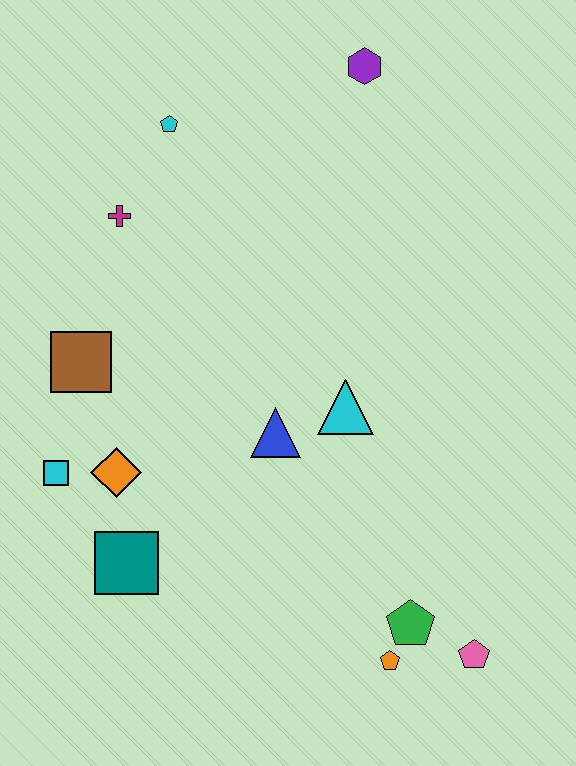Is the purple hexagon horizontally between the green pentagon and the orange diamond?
Yes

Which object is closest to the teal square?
The orange diamond is closest to the teal square.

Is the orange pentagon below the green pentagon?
Yes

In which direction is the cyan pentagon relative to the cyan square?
The cyan pentagon is above the cyan square.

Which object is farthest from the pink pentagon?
The cyan pentagon is farthest from the pink pentagon.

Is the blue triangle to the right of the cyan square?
Yes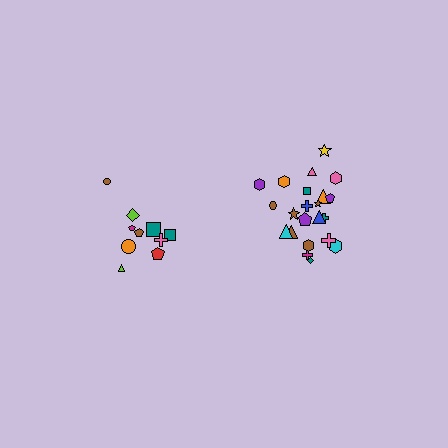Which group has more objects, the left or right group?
The right group.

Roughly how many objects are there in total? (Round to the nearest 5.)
Roughly 30 objects in total.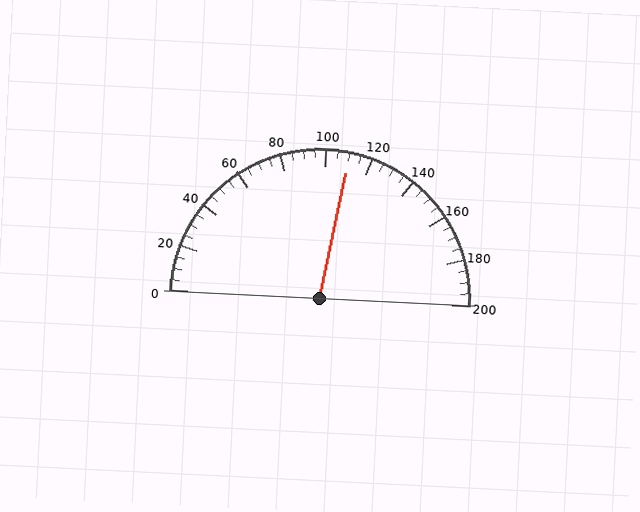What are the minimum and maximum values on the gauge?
The gauge ranges from 0 to 200.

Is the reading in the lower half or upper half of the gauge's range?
The reading is in the upper half of the range (0 to 200).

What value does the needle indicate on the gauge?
The needle indicates approximately 110.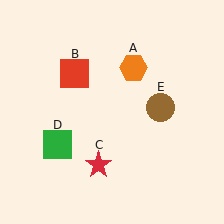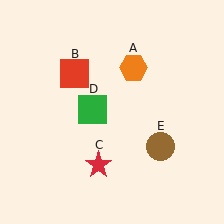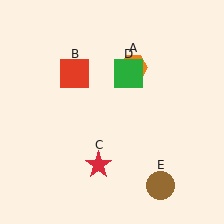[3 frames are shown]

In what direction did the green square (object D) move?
The green square (object D) moved up and to the right.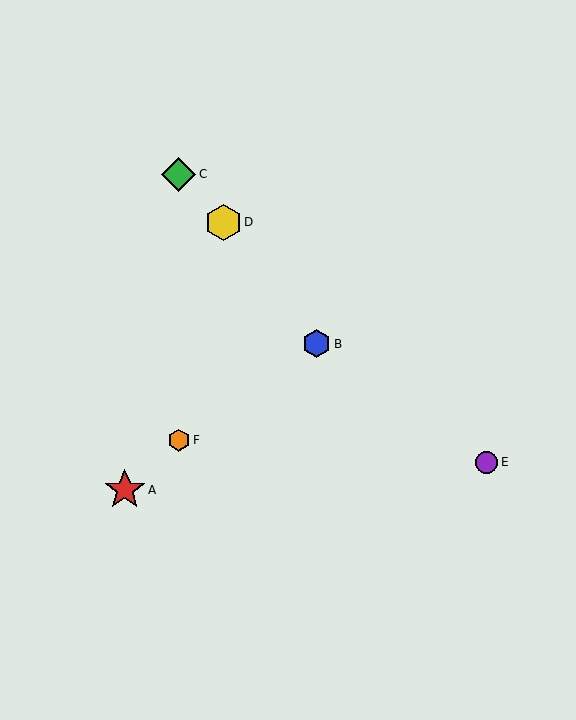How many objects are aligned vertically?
2 objects (C, F) are aligned vertically.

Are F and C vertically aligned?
Yes, both are at x≈179.